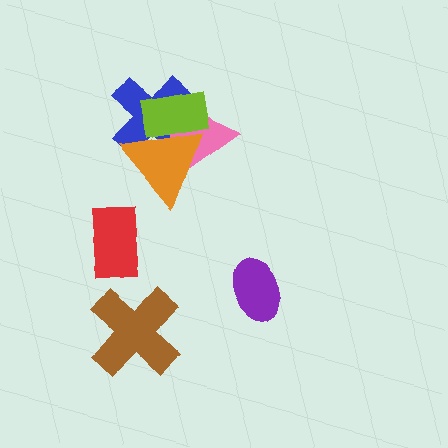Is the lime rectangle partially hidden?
Yes, it is partially covered by another shape.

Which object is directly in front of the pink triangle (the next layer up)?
The lime rectangle is directly in front of the pink triangle.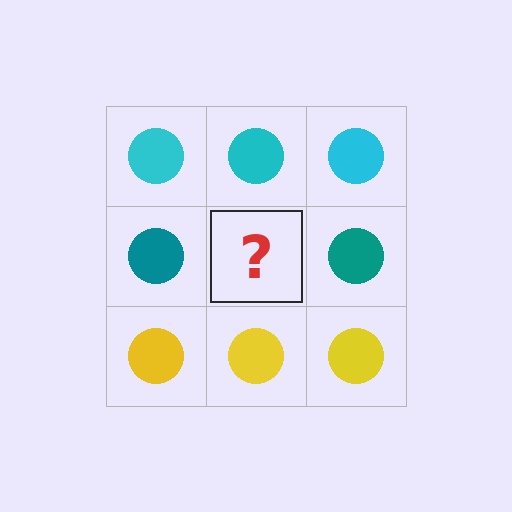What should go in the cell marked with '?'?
The missing cell should contain a teal circle.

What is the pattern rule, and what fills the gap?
The rule is that each row has a consistent color. The gap should be filled with a teal circle.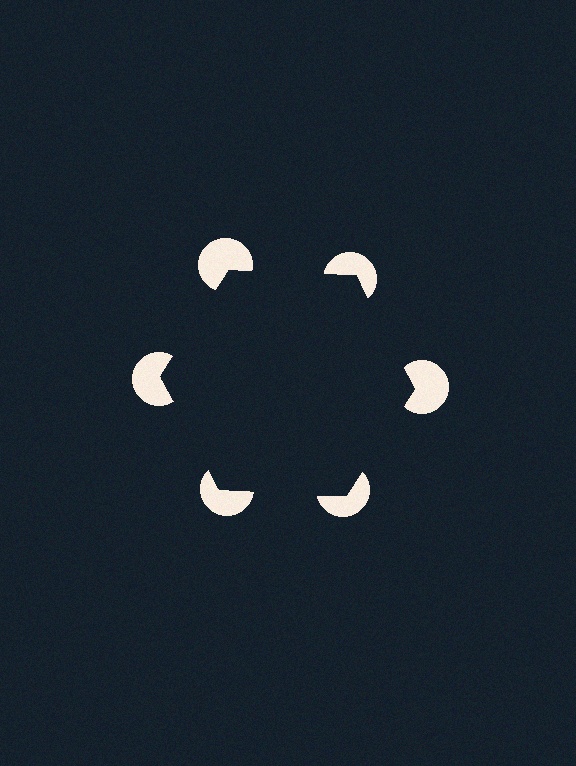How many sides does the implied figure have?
6 sides.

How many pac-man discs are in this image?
There are 6 — one at each vertex of the illusory hexagon.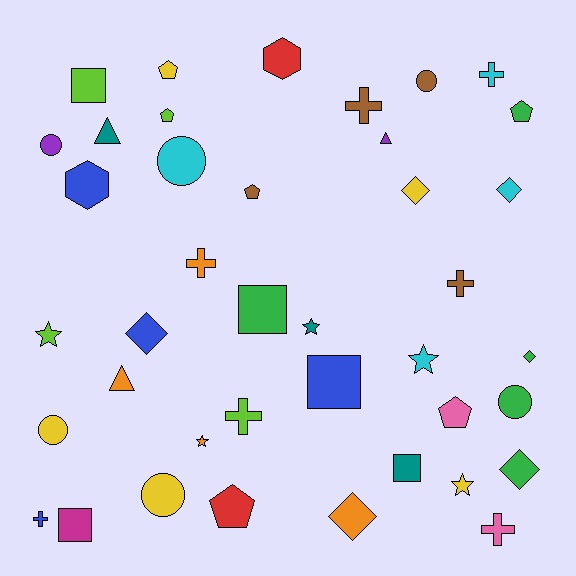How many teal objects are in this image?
There are 3 teal objects.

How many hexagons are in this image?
There are 2 hexagons.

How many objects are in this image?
There are 40 objects.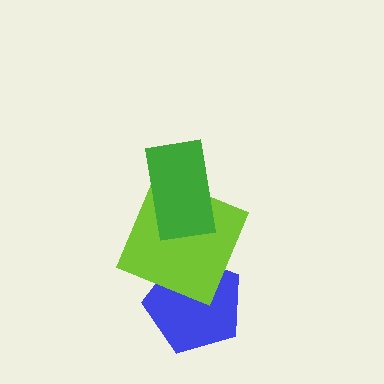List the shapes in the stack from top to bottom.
From top to bottom: the green rectangle, the lime square, the blue pentagon.